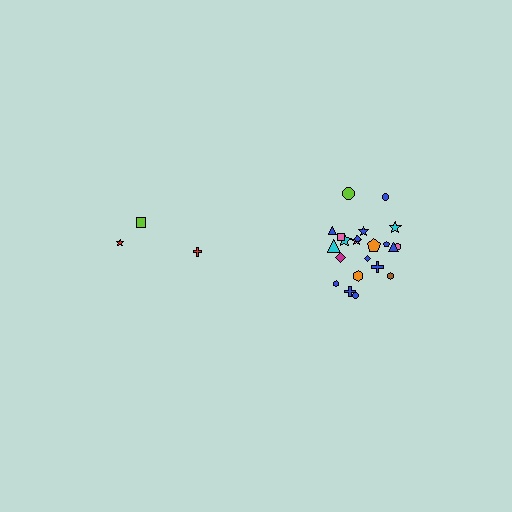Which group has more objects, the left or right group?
The right group.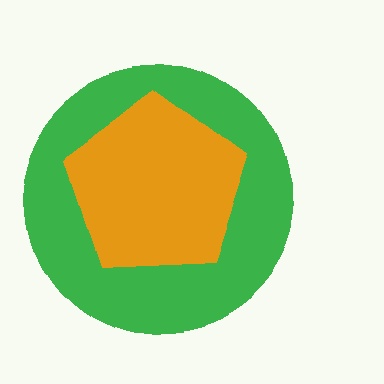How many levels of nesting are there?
2.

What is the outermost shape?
The green circle.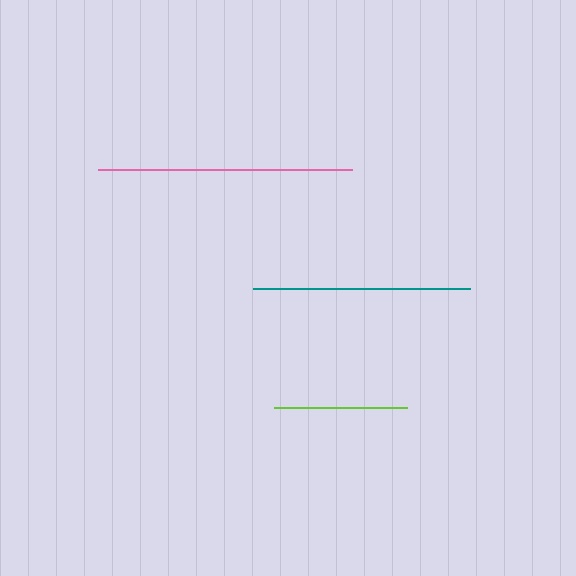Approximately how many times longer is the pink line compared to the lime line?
The pink line is approximately 1.9 times the length of the lime line.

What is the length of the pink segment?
The pink segment is approximately 254 pixels long.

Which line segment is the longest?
The pink line is the longest at approximately 254 pixels.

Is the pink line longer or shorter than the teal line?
The pink line is longer than the teal line.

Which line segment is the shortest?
The lime line is the shortest at approximately 134 pixels.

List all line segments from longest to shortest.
From longest to shortest: pink, teal, lime.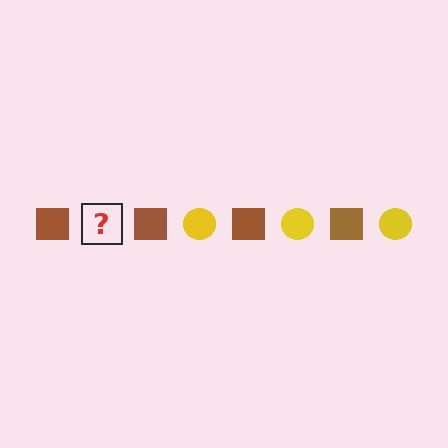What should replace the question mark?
The question mark should be replaced with a yellow circle.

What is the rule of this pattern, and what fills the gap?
The rule is that the pattern alternates between brown square and yellow circle. The gap should be filled with a yellow circle.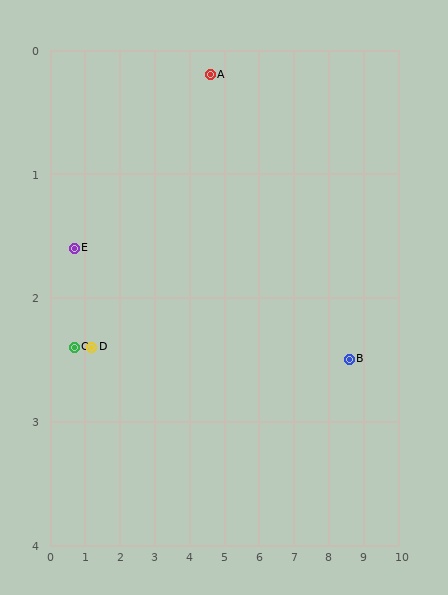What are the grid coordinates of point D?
Point D is at approximately (1.2, 2.4).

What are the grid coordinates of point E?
Point E is at approximately (0.7, 1.6).